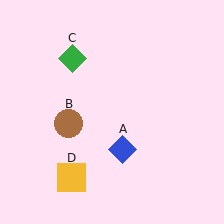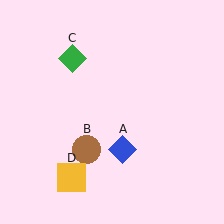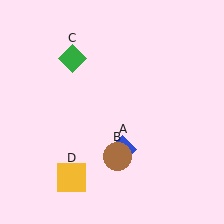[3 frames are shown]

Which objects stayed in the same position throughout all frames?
Blue diamond (object A) and green diamond (object C) and yellow square (object D) remained stationary.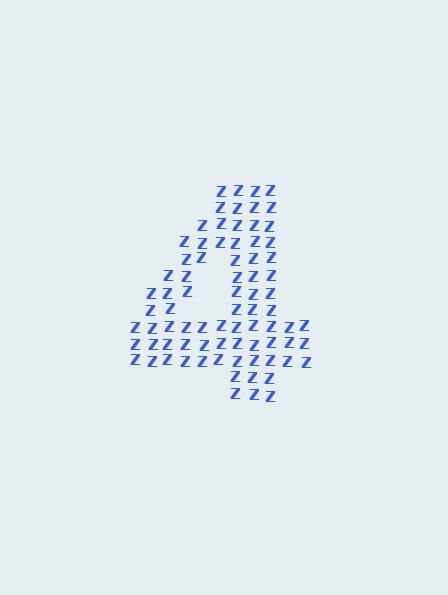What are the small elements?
The small elements are letter Z's.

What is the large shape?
The large shape is the digit 4.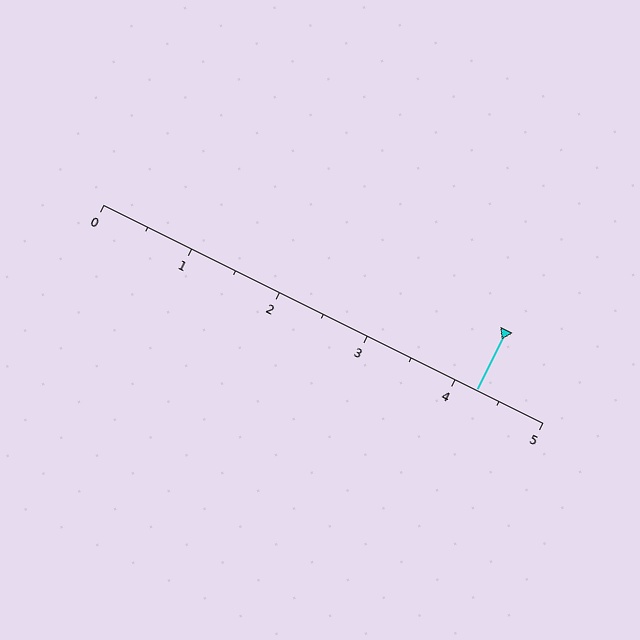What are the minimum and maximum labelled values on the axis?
The axis runs from 0 to 5.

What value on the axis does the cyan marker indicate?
The marker indicates approximately 4.2.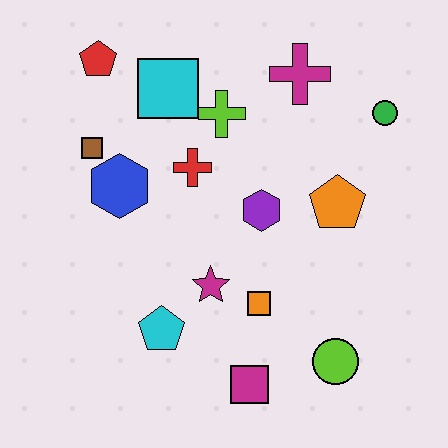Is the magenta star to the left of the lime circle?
Yes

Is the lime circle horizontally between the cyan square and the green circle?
Yes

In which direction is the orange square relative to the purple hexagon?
The orange square is below the purple hexagon.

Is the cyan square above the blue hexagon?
Yes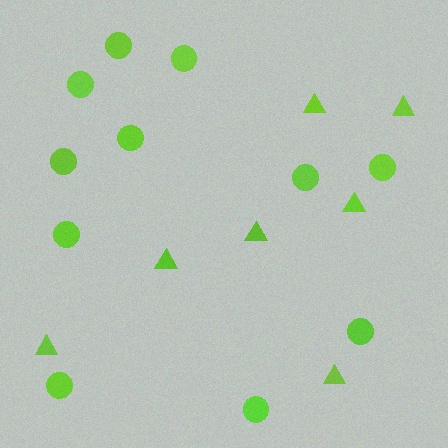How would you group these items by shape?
There are 2 groups: one group of triangles (7) and one group of circles (11).